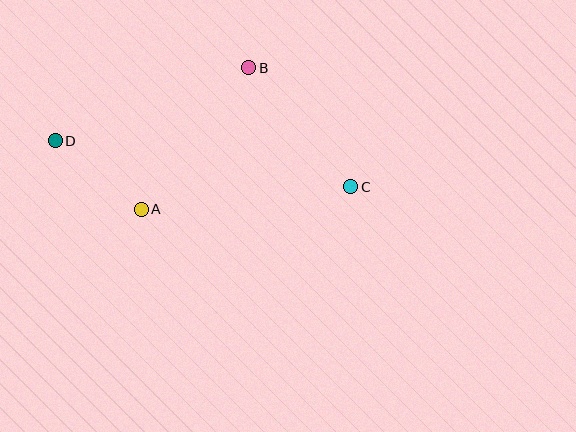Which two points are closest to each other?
Points A and D are closest to each other.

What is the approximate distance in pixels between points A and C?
The distance between A and C is approximately 210 pixels.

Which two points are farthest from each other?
Points C and D are farthest from each other.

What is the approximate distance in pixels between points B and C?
The distance between B and C is approximately 157 pixels.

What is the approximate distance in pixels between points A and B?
The distance between A and B is approximately 178 pixels.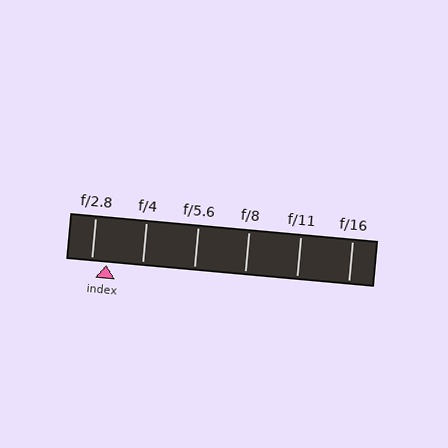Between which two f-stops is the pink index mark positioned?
The index mark is between f/2.8 and f/4.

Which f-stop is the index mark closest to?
The index mark is closest to f/2.8.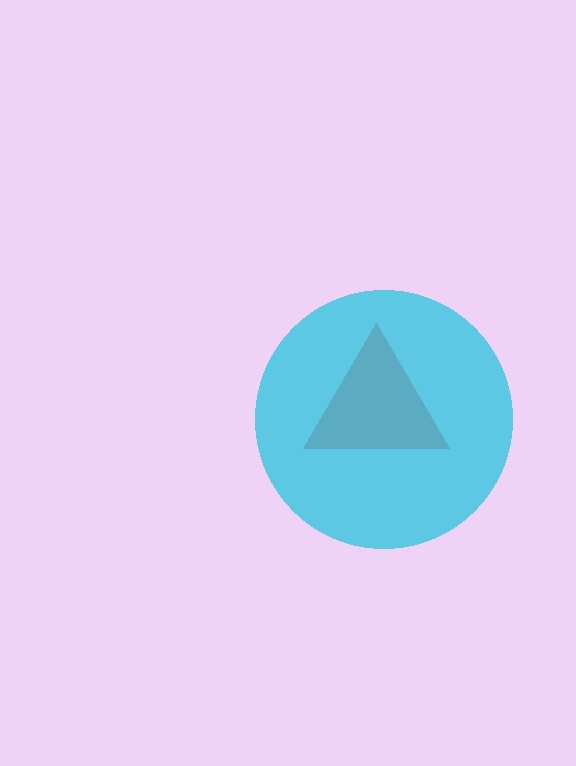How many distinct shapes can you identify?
There are 2 distinct shapes: a red triangle, a cyan circle.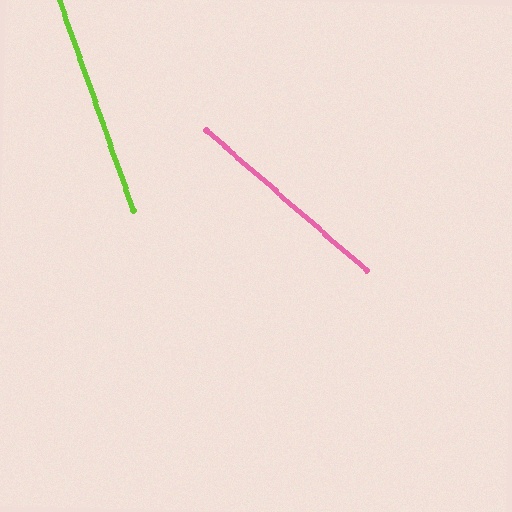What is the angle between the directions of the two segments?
Approximately 29 degrees.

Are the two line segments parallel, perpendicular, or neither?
Neither parallel nor perpendicular — they differ by about 29°.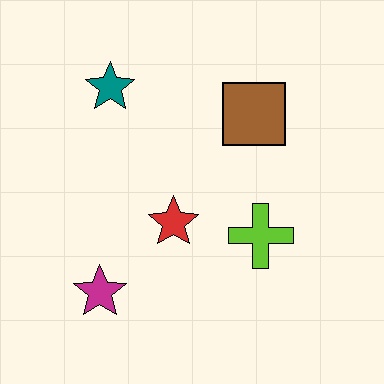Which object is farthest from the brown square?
The magenta star is farthest from the brown square.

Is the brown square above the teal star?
No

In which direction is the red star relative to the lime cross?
The red star is to the left of the lime cross.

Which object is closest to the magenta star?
The red star is closest to the magenta star.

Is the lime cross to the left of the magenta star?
No